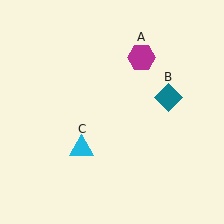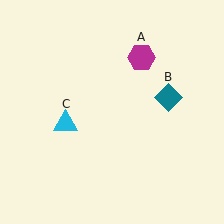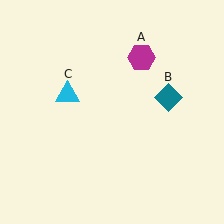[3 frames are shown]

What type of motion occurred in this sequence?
The cyan triangle (object C) rotated clockwise around the center of the scene.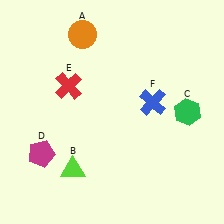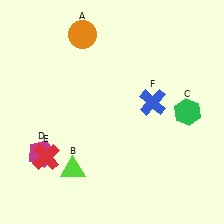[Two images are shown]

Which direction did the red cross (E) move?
The red cross (E) moved down.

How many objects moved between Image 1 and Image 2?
1 object moved between the two images.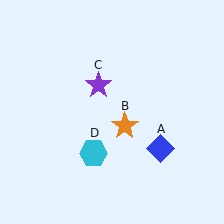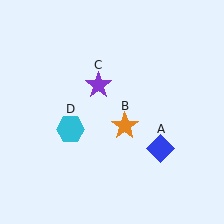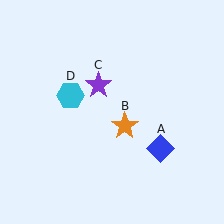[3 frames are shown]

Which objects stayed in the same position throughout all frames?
Blue diamond (object A) and orange star (object B) and purple star (object C) remained stationary.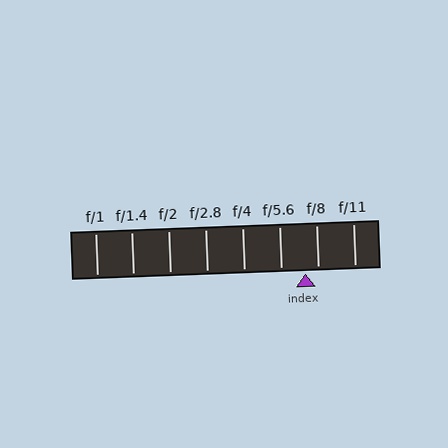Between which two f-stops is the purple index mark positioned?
The index mark is between f/5.6 and f/8.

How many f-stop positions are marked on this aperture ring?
There are 8 f-stop positions marked.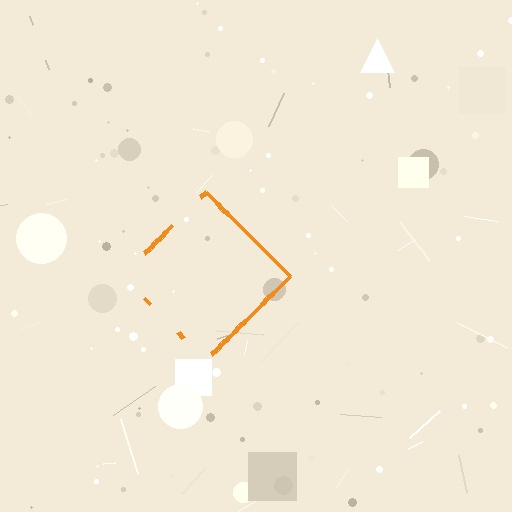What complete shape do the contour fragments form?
The contour fragments form a diamond.